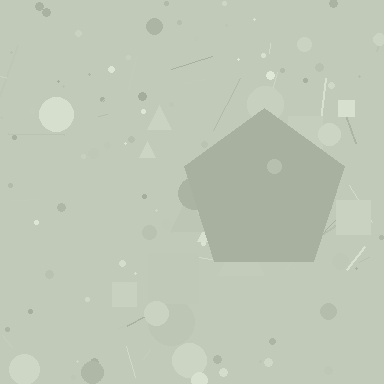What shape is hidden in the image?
A pentagon is hidden in the image.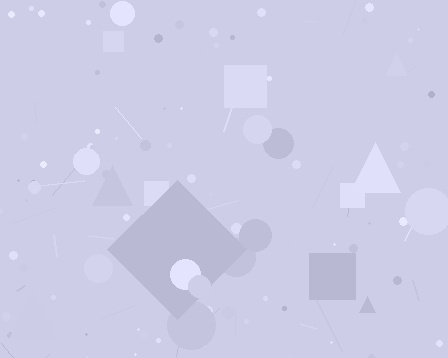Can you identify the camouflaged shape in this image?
The camouflaged shape is a diamond.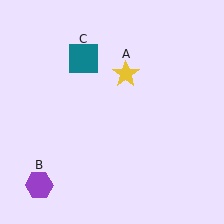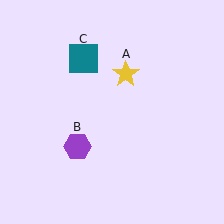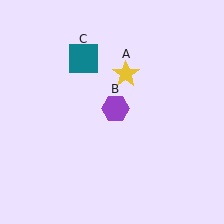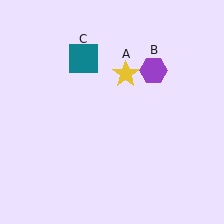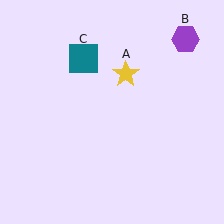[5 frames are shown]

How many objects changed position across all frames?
1 object changed position: purple hexagon (object B).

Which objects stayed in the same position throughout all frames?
Yellow star (object A) and teal square (object C) remained stationary.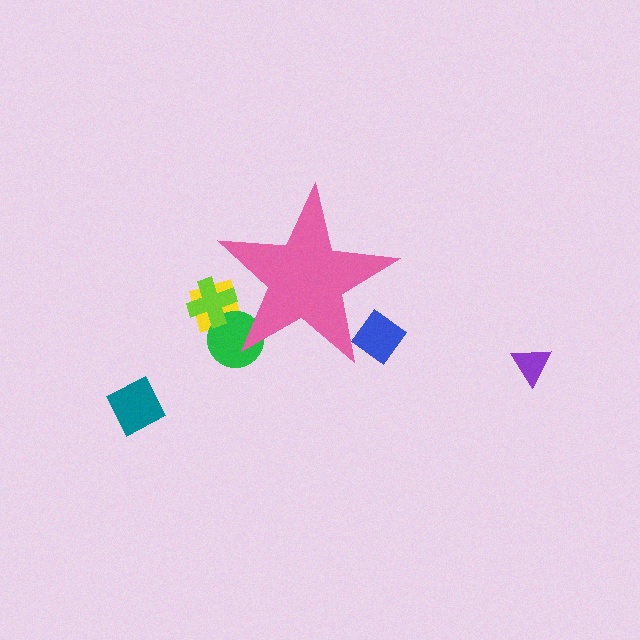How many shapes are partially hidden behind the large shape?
4 shapes are partially hidden.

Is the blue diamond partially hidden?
Yes, the blue diamond is partially hidden behind the pink star.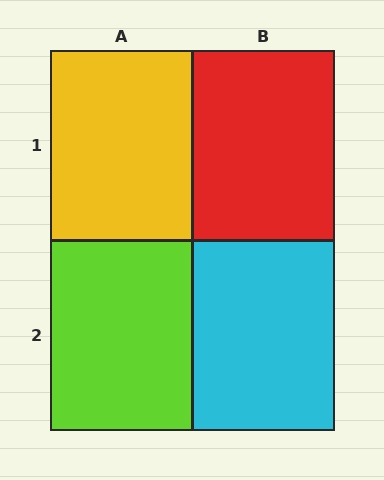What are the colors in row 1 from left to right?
Yellow, red.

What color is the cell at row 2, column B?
Cyan.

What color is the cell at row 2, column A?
Lime.